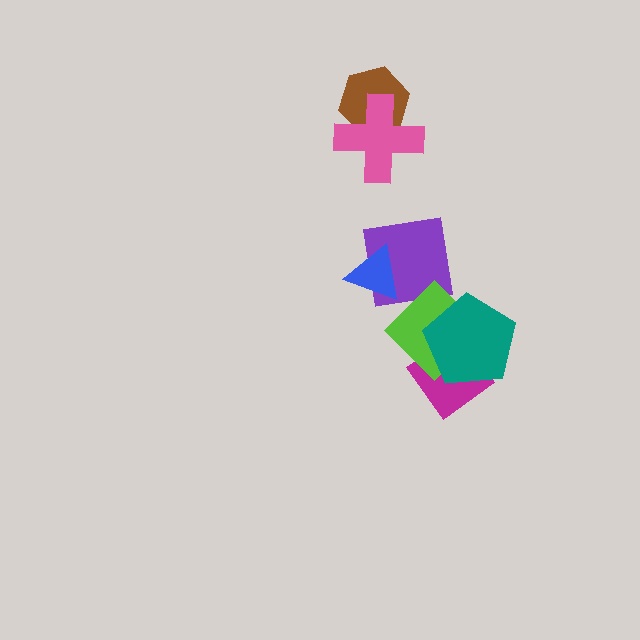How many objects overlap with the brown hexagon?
1 object overlaps with the brown hexagon.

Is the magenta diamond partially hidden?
Yes, it is partially covered by another shape.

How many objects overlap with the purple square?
2 objects overlap with the purple square.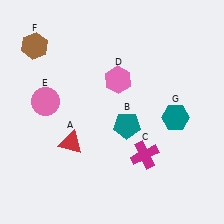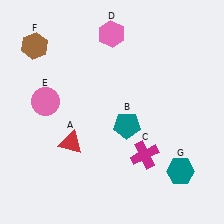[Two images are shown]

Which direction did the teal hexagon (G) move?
The teal hexagon (G) moved down.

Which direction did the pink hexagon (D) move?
The pink hexagon (D) moved up.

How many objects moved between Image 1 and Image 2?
2 objects moved between the two images.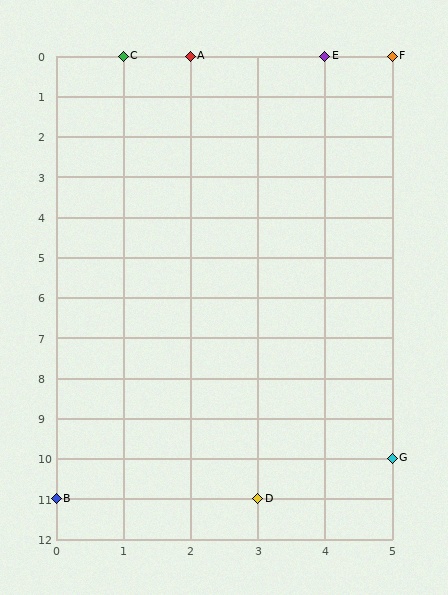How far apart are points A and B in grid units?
Points A and B are 2 columns and 11 rows apart (about 11.2 grid units diagonally).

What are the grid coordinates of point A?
Point A is at grid coordinates (2, 0).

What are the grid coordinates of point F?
Point F is at grid coordinates (5, 0).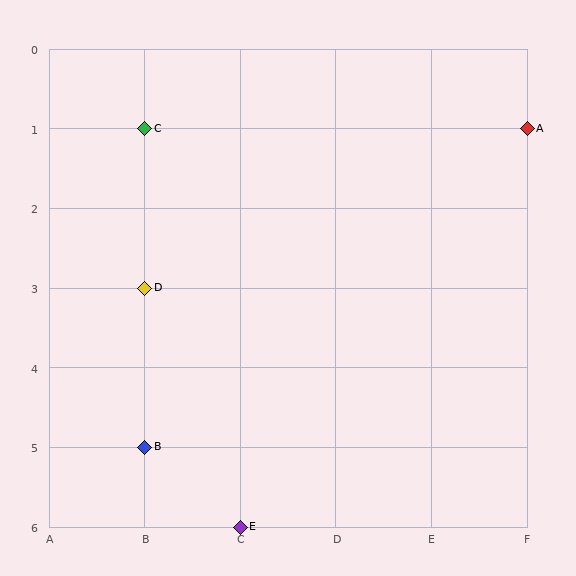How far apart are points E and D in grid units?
Points E and D are 1 column and 3 rows apart (about 3.2 grid units diagonally).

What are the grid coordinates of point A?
Point A is at grid coordinates (F, 1).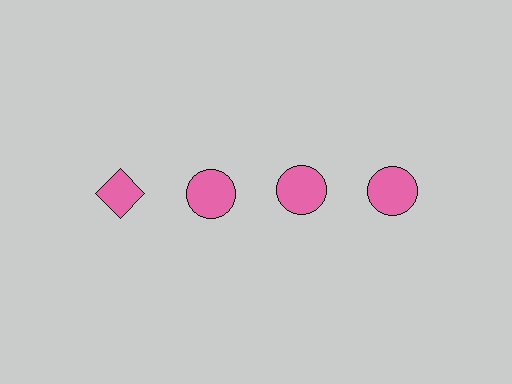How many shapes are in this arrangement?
There are 4 shapes arranged in a grid pattern.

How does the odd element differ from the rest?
It has a different shape: diamond instead of circle.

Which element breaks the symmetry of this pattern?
The pink diamond in the top row, leftmost column breaks the symmetry. All other shapes are pink circles.